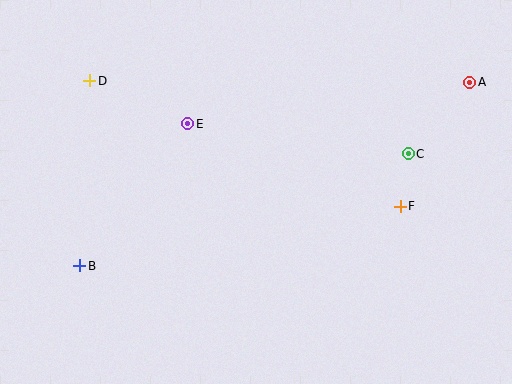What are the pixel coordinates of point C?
Point C is at (408, 154).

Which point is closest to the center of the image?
Point E at (188, 124) is closest to the center.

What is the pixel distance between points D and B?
The distance between D and B is 186 pixels.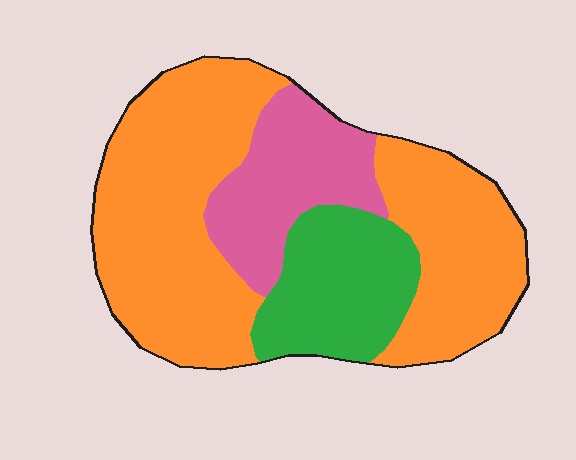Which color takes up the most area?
Orange, at roughly 60%.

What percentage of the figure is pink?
Pink takes up about one fifth (1/5) of the figure.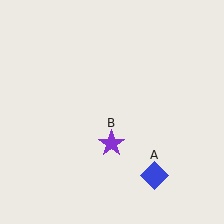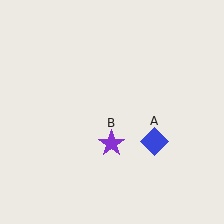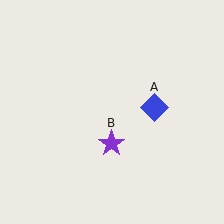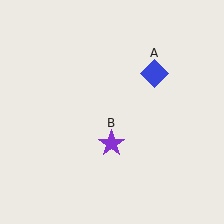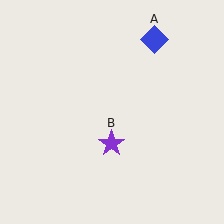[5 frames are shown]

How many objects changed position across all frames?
1 object changed position: blue diamond (object A).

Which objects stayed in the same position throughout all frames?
Purple star (object B) remained stationary.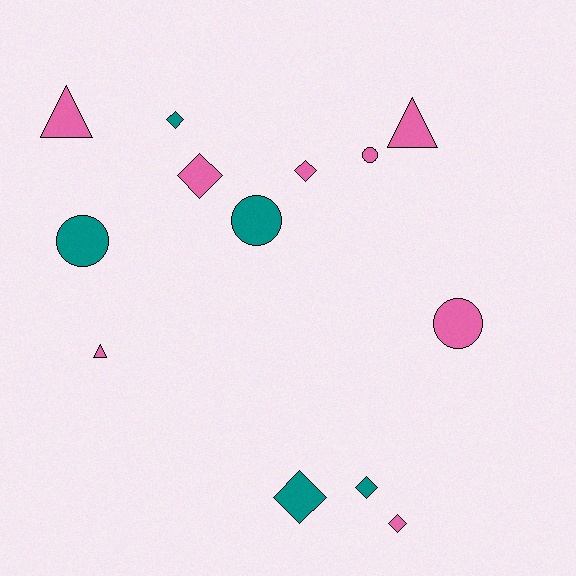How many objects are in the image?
There are 13 objects.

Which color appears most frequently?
Pink, with 8 objects.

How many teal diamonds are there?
There are 3 teal diamonds.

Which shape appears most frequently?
Diamond, with 6 objects.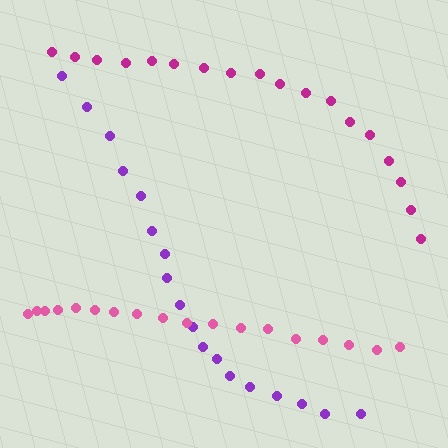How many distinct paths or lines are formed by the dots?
There are 3 distinct paths.